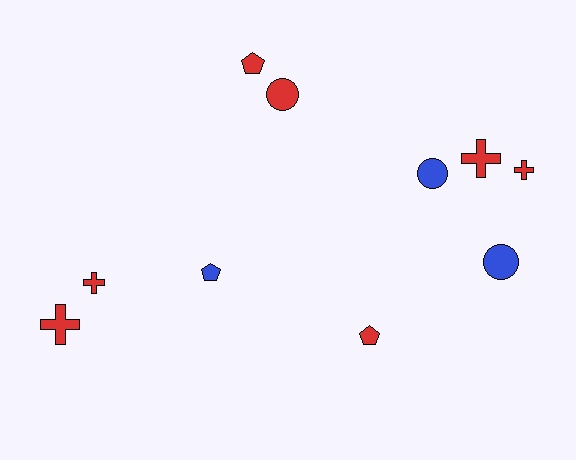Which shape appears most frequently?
Cross, with 4 objects.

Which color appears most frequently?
Red, with 7 objects.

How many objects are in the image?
There are 10 objects.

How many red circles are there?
There is 1 red circle.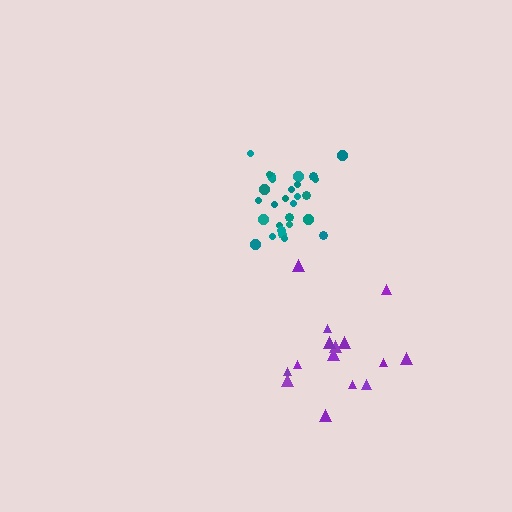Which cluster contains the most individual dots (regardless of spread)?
Teal (28).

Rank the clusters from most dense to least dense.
teal, purple.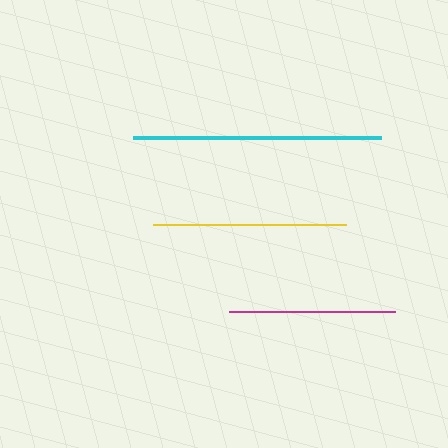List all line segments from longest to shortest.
From longest to shortest: cyan, yellow, magenta.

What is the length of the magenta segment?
The magenta segment is approximately 166 pixels long.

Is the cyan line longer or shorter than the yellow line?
The cyan line is longer than the yellow line.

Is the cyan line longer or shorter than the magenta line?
The cyan line is longer than the magenta line.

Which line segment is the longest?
The cyan line is the longest at approximately 248 pixels.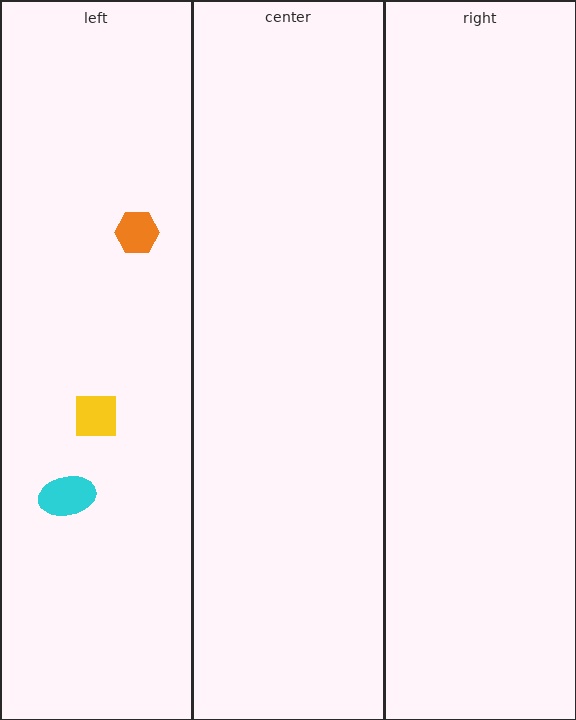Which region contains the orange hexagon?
The left region.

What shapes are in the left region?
The orange hexagon, the yellow square, the cyan ellipse.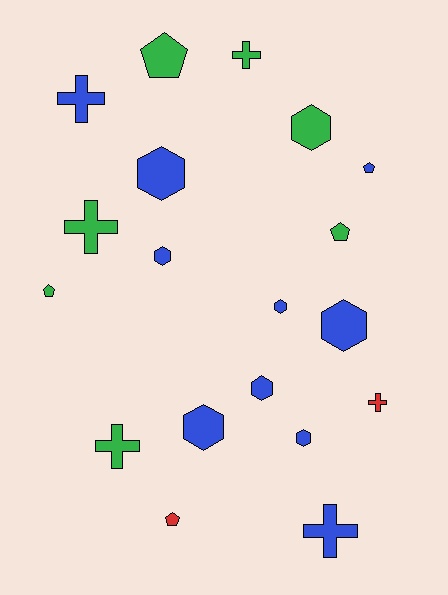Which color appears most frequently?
Blue, with 10 objects.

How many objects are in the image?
There are 19 objects.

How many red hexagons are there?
There are no red hexagons.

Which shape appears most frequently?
Hexagon, with 8 objects.